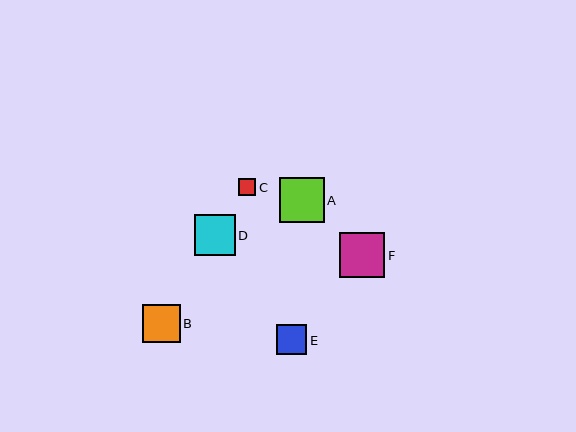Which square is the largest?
Square F is the largest with a size of approximately 45 pixels.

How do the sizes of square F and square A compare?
Square F and square A are approximately the same size.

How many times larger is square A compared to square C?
Square A is approximately 2.6 times the size of square C.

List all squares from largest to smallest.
From largest to smallest: F, A, D, B, E, C.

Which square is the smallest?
Square C is the smallest with a size of approximately 17 pixels.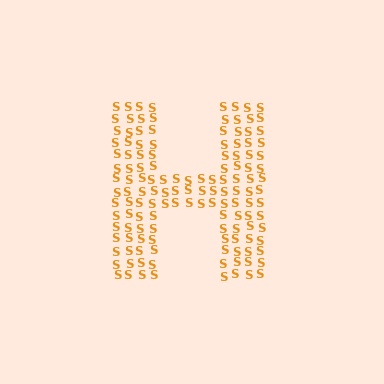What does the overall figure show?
The overall figure shows the letter H.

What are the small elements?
The small elements are letter S's.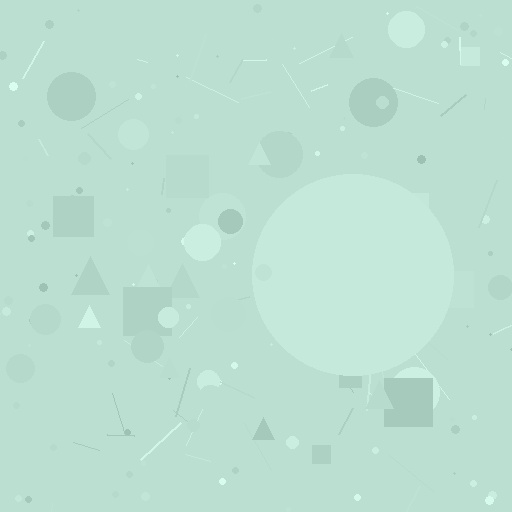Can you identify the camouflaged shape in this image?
The camouflaged shape is a circle.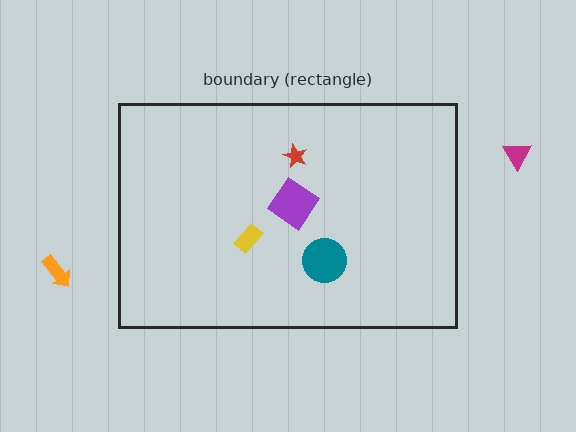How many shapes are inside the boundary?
4 inside, 2 outside.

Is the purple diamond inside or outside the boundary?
Inside.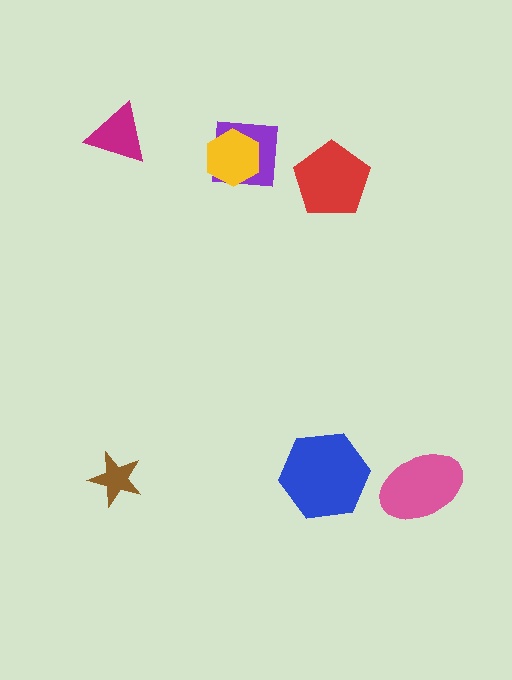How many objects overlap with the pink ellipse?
0 objects overlap with the pink ellipse.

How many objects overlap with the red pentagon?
0 objects overlap with the red pentagon.